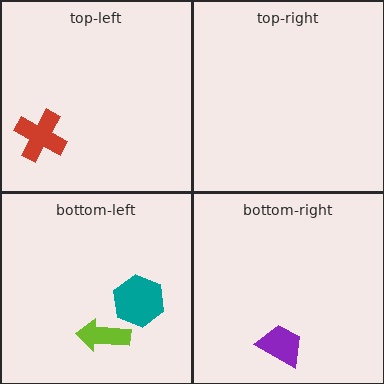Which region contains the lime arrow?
The bottom-left region.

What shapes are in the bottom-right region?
The purple trapezoid.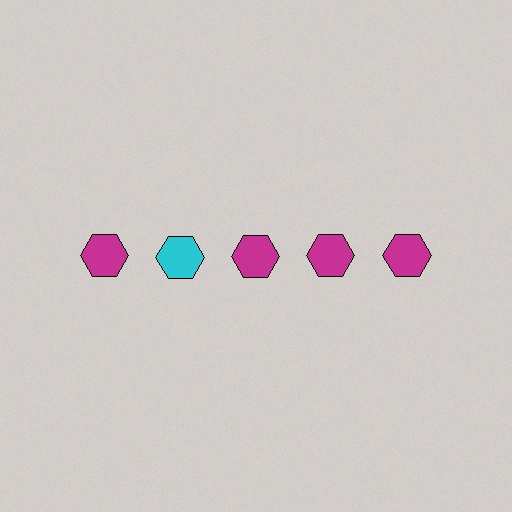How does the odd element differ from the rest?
It has a different color: cyan instead of magenta.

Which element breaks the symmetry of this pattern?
The cyan hexagon in the top row, second from left column breaks the symmetry. All other shapes are magenta hexagons.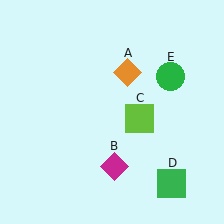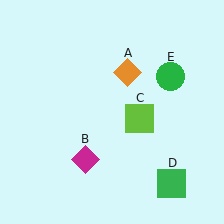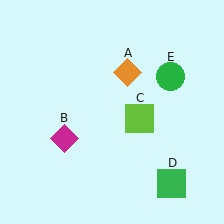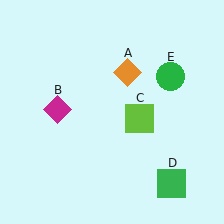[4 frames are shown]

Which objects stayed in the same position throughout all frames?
Orange diamond (object A) and lime square (object C) and green square (object D) and green circle (object E) remained stationary.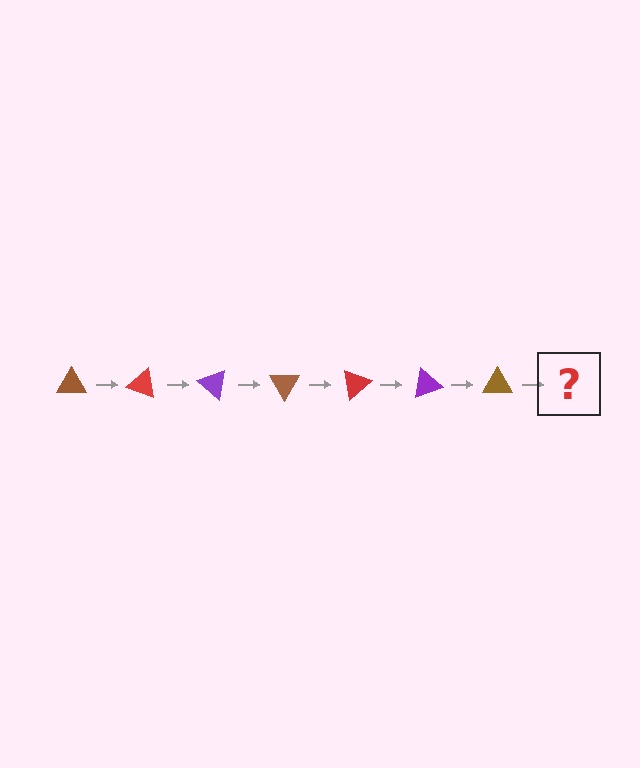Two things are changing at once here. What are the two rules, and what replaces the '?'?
The two rules are that it rotates 20 degrees each step and the color cycles through brown, red, and purple. The '?' should be a red triangle, rotated 140 degrees from the start.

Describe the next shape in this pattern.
It should be a red triangle, rotated 140 degrees from the start.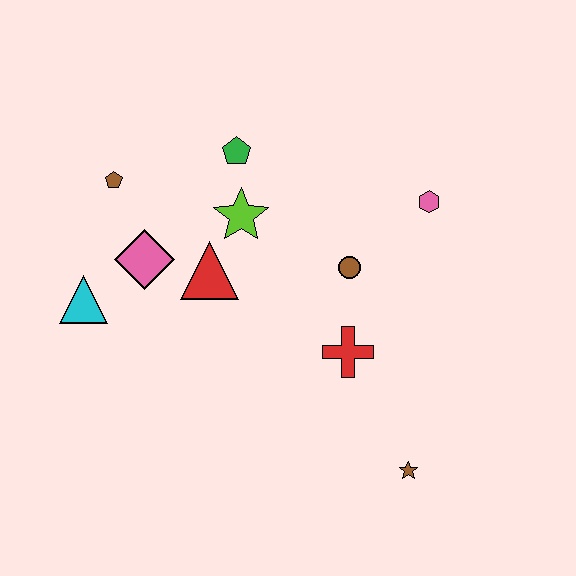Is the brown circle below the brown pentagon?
Yes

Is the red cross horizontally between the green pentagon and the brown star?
Yes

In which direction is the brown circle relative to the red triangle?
The brown circle is to the right of the red triangle.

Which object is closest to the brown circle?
The red cross is closest to the brown circle.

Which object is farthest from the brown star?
The brown pentagon is farthest from the brown star.